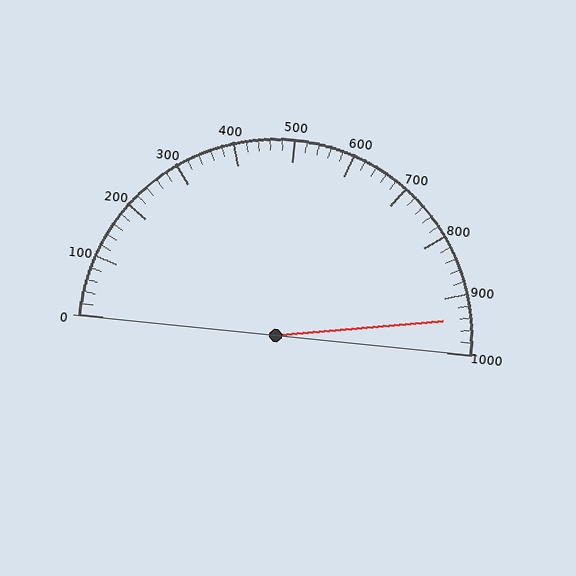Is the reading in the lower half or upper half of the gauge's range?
The reading is in the upper half of the range (0 to 1000).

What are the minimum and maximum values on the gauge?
The gauge ranges from 0 to 1000.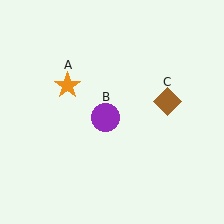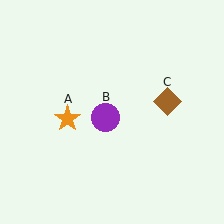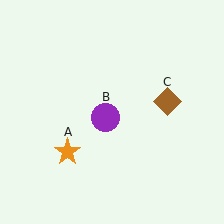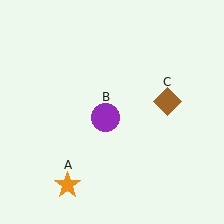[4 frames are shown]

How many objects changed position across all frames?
1 object changed position: orange star (object A).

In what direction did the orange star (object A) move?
The orange star (object A) moved down.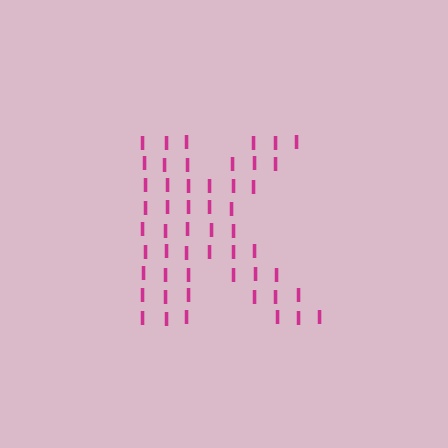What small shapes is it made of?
It is made of small letter I's.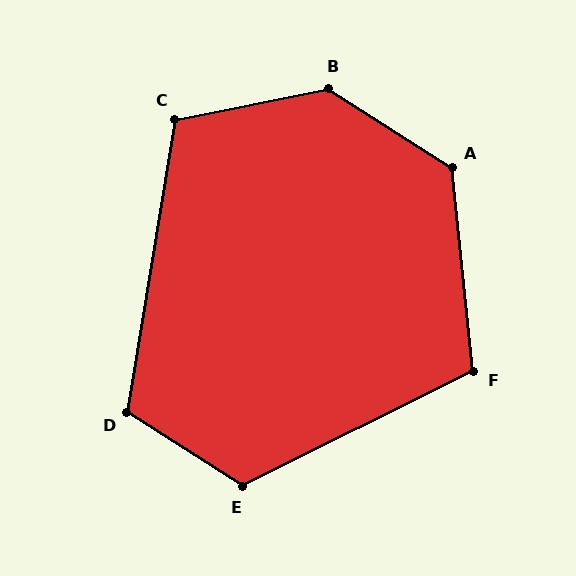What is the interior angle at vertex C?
Approximately 111 degrees (obtuse).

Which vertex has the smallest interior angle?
F, at approximately 110 degrees.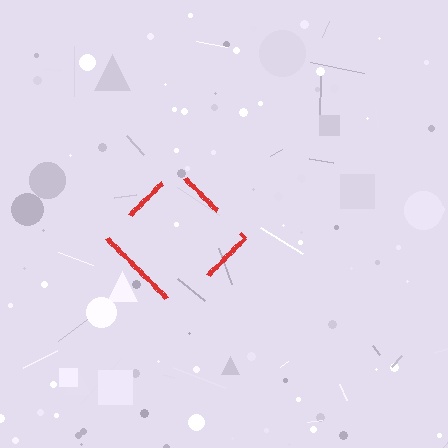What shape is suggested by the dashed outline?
The dashed outline suggests a diamond.